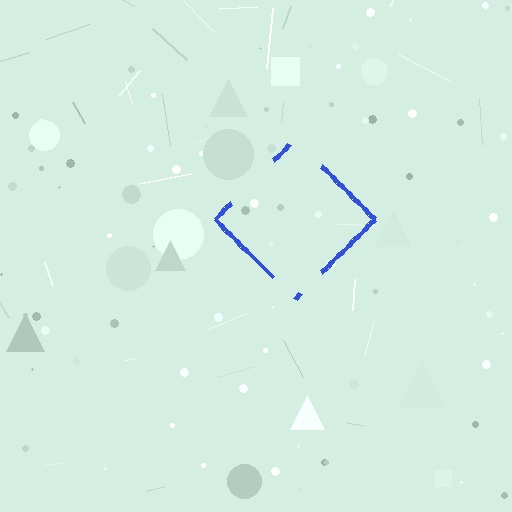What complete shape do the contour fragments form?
The contour fragments form a diamond.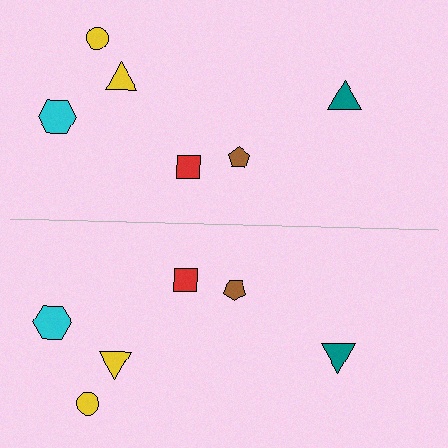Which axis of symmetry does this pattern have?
The pattern has a horizontal axis of symmetry running through the center of the image.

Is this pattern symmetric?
Yes, this pattern has bilateral (reflection) symmetry.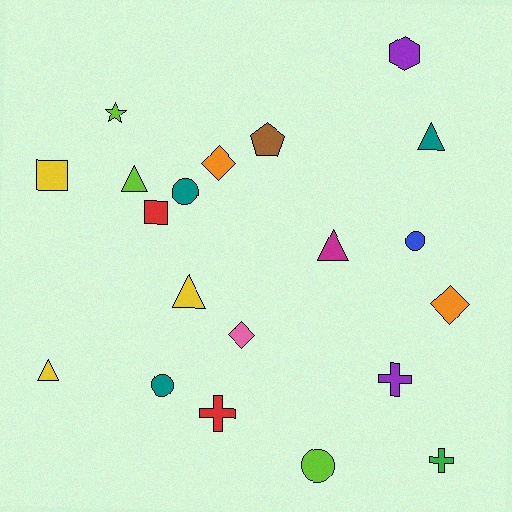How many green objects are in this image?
There is 1 green object.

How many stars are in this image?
There is 1 star.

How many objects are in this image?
There are 20 objects.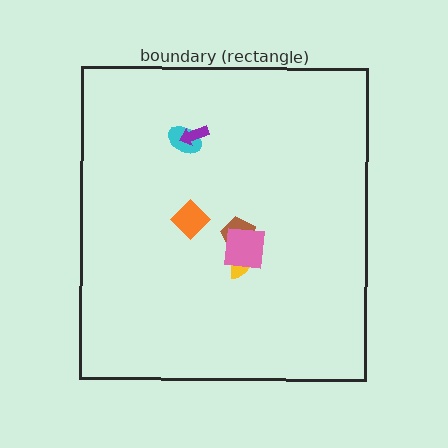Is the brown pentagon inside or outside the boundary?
Inside.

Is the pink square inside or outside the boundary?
Inside.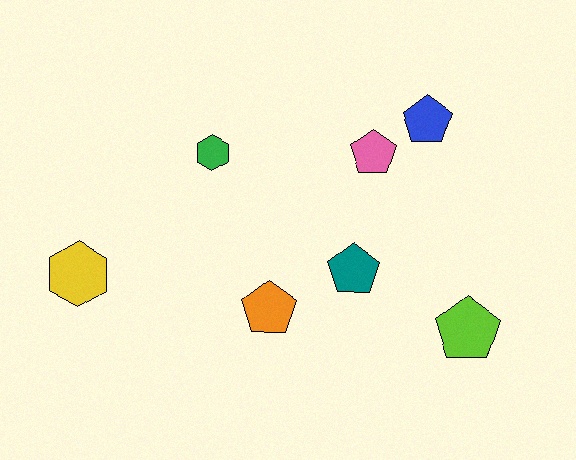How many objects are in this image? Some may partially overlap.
There are 7 objects.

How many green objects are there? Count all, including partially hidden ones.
There is 1 green object.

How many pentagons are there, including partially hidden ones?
There are 5 pentagons.